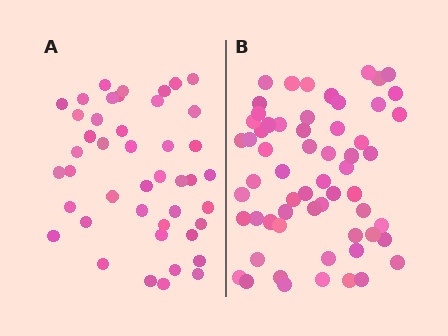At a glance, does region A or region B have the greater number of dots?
Region B (the right region) has more dots.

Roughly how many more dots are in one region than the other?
Region B has approximately 15 more dots than region A.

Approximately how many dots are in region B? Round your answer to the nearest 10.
About 60 dots.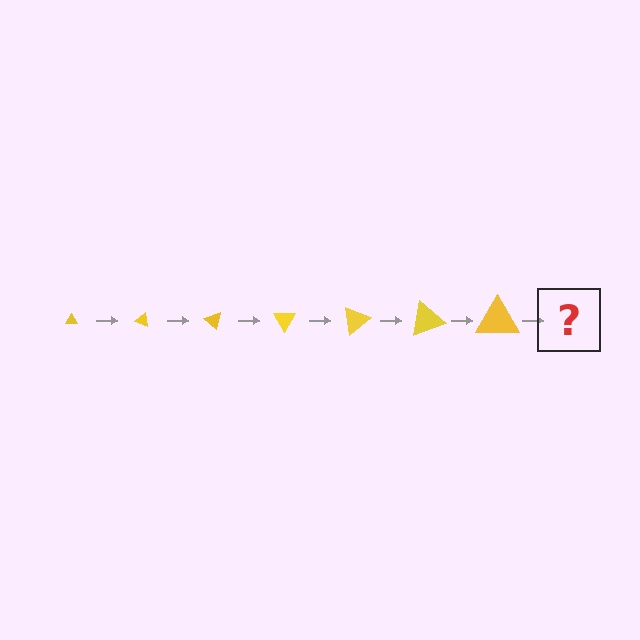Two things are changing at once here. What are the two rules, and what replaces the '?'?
The two rules are that the triangle grows larger each step and it rotates 20 degrees each step. The '?' should be a triangle, larger than the previous one and rotated 140 degrees from the start.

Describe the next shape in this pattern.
It should be a triangle, larger than the previous one and rotated 140 degrees from the start.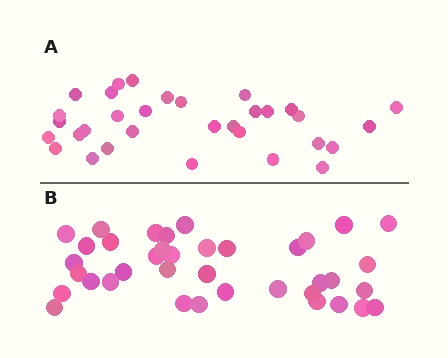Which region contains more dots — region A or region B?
Region B (the bottom region) has more dots.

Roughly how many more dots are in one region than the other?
Region B has about 6 more dots than region A.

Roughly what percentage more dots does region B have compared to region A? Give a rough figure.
About 20% more.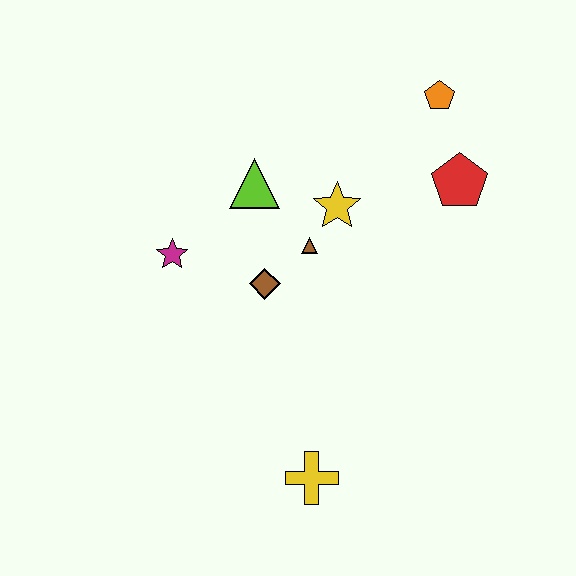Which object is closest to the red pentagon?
The orange pentagon is closest to the red pentagon.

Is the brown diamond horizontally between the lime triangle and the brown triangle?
Yes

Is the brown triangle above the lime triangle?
No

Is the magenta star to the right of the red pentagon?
No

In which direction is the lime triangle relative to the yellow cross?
The lime triangle is above the yellow cross.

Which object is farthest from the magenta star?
The orange pentagon is farthest from the magenta star.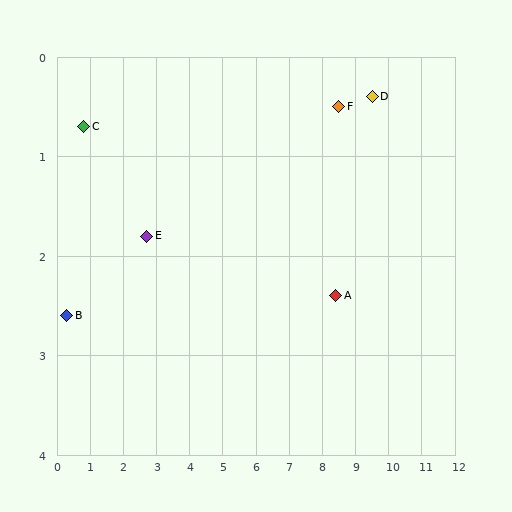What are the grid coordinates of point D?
Point D is at approximately (9.5, 0.4).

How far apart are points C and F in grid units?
Points C and F are about 7.7 grid units apart.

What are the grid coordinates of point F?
Point F is at approximately (8.5, 0.5).